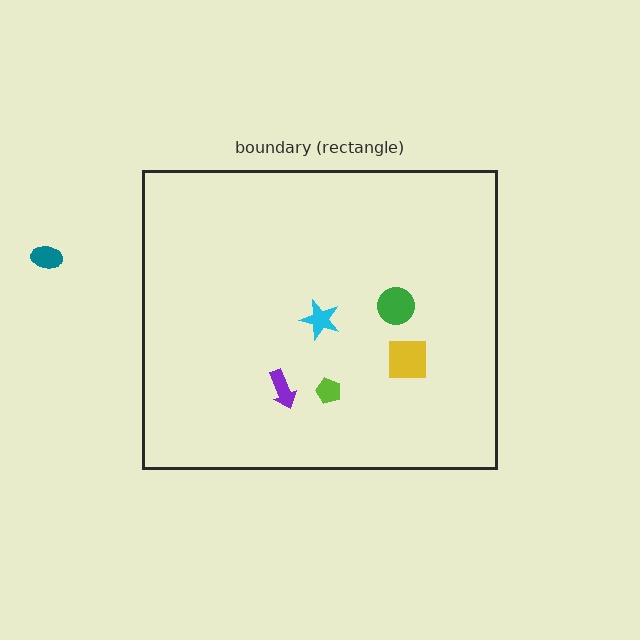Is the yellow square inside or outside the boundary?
Inside.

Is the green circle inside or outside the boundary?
Inside.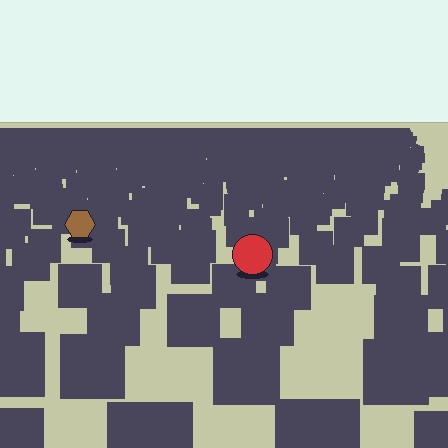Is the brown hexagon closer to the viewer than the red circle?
No. The red circle is closer — you can tell from the texture gradient: the ground texture is coarser near it.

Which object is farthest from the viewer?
The brown hexagon is farthest from the viewer. It appears smaller and the ground texture around it is denser.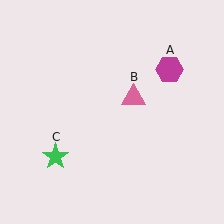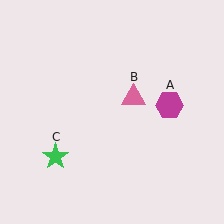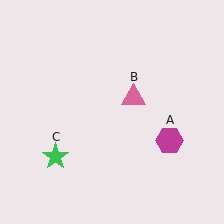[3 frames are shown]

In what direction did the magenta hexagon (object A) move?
The magenta hexagon (object A) moved down.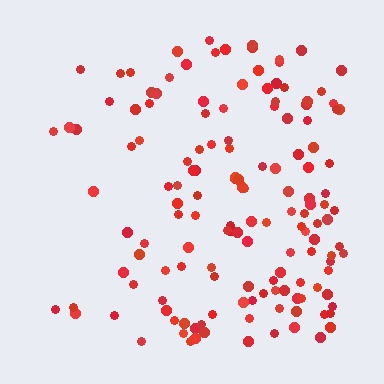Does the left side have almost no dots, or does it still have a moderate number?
Still a moderate number, just noticeably fewer than the right.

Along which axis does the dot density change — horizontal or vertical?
Horizontal.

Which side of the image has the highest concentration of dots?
The right.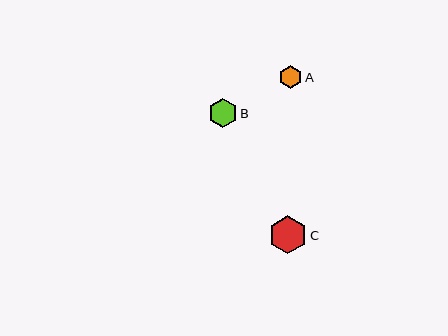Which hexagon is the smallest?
Hexagon A is the smallest with a size of approximately 23 pixels.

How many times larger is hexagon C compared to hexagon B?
Hexagon C is approximately 1.3 times the size of hexagon B.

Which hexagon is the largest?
Hexagon C is the largest with a size of approximately 38 pixels.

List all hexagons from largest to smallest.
From largest to smallest: C, B, A.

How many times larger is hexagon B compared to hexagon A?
Hexagon B is approximately 1.2 times the size of hexagon A.